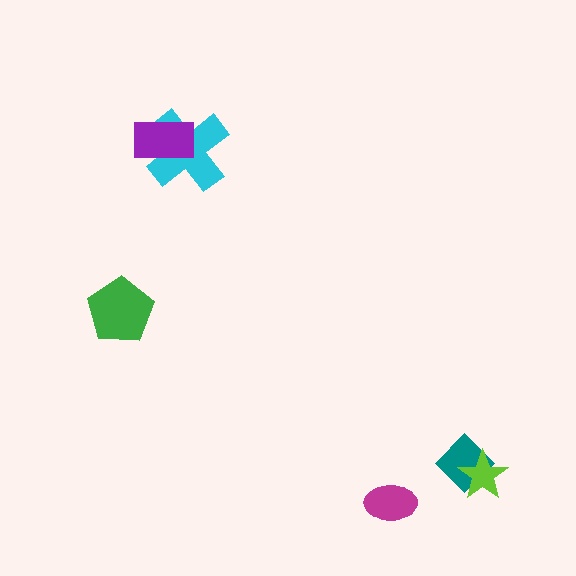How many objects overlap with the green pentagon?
0 objects overlap with the green pentagon.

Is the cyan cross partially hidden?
Yes, it is partially covered by another shape.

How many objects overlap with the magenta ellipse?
0 objects overlap with the magenta ellipse.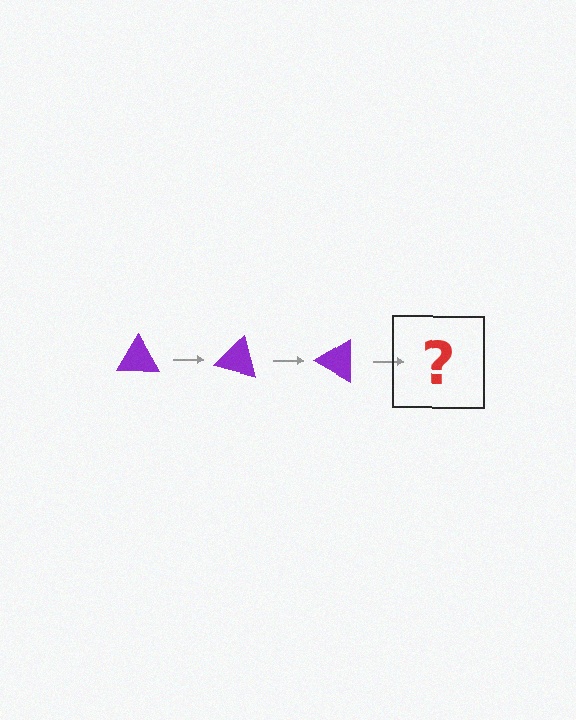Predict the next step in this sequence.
The next step is a purple triangle rotated 45 degrees.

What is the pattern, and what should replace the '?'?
The pattern is that the triangle rotates 15 degrees each step. The '?' should be a purple triangle rotated 45 degrees.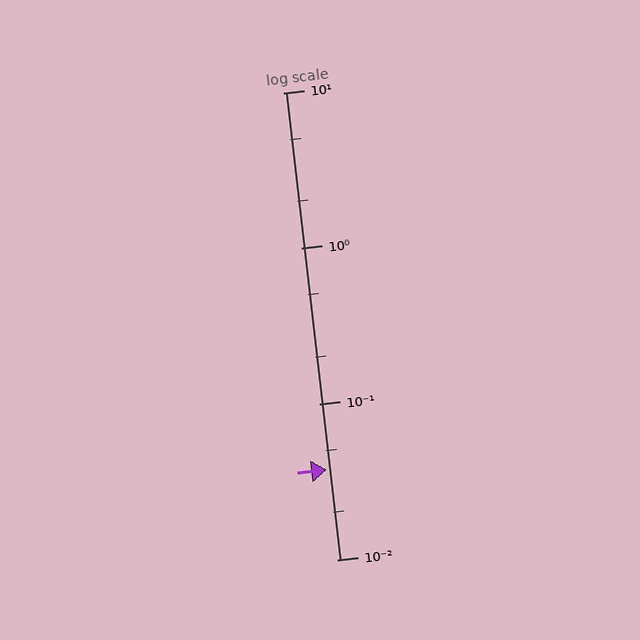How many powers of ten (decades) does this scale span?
The scale spans 3 decades, from 0.01 to 10.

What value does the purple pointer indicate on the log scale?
The pointer indicates approximately 0.038.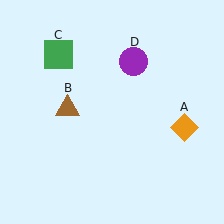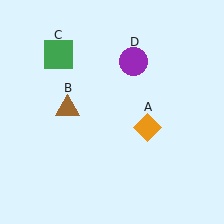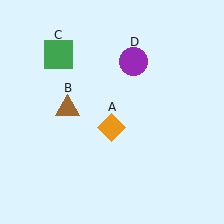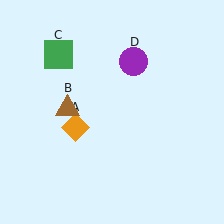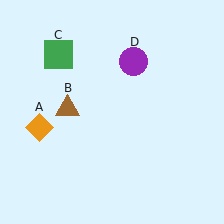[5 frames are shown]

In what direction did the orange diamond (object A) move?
The orange diamond (object A) moved left.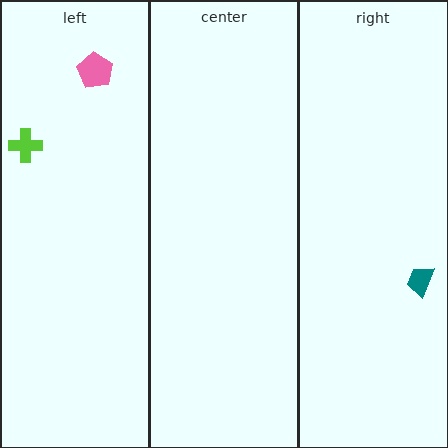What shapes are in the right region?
The teal trapezoid.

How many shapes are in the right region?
1.